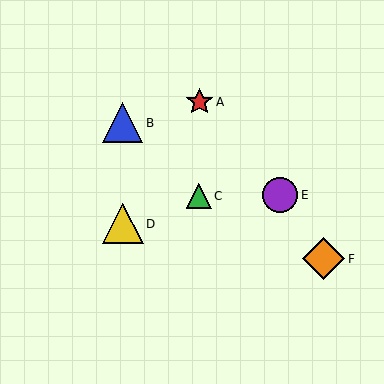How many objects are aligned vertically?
2 objects (B, D) are aligned vertically.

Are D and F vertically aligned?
No, D is at x≈123 and F is at x≈324.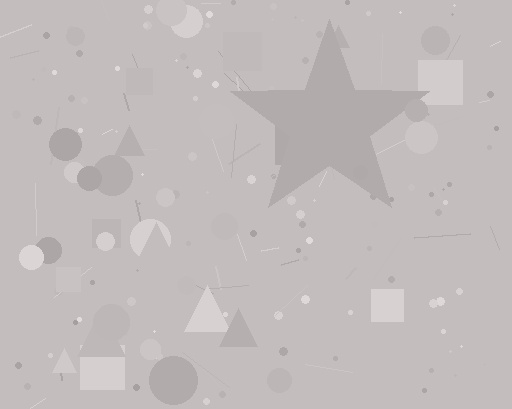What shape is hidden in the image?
A star is hidden in the image.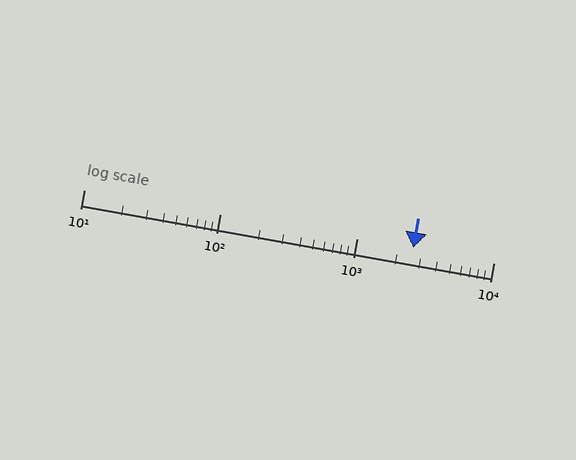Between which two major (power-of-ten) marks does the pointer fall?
The pointer is between 1000 and 10000.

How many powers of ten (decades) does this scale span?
The scale spans 3 decades, from 10 to 10000.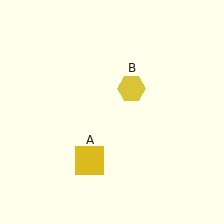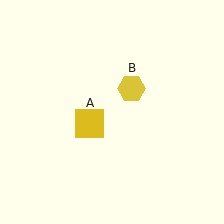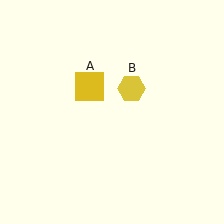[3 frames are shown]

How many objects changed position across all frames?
1 object changed position: yellow square (object A).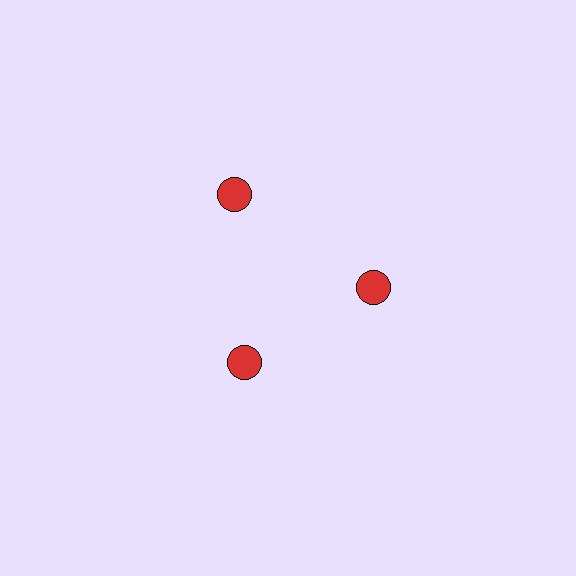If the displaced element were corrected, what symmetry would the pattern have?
It would have 3-fold rotational symmetry — the pattern would map onto itself every 120 degrees.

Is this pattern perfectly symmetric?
No. The 3 red circles are arranged in a ring, but one element near the 11 o'clock position is pushed outward from the center, breaking the 3-fold rotational symmetry.